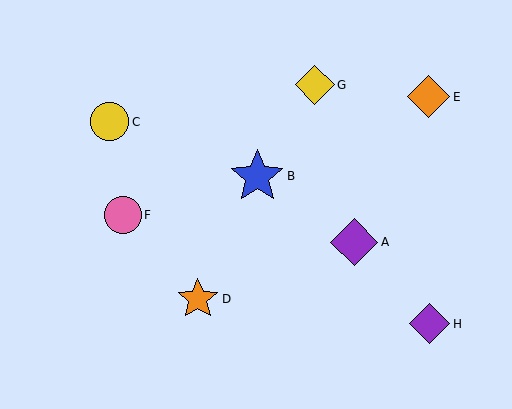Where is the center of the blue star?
The center of the blue star is at (257, 176).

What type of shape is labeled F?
Shape F is a pink circle.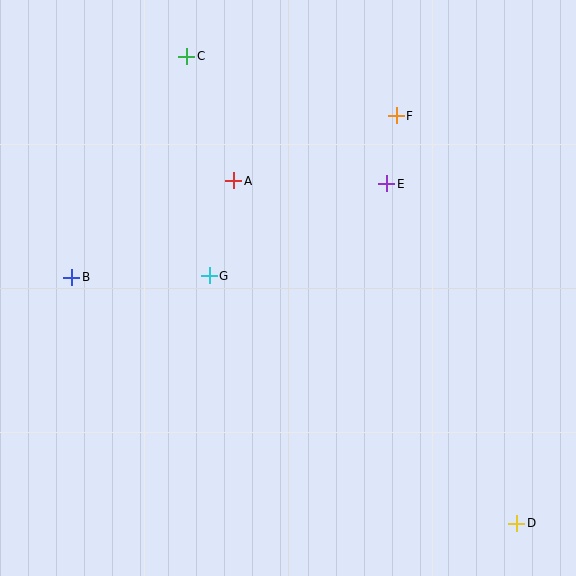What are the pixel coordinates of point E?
Point E is at (387, 184).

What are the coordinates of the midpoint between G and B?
The midpoint between G and B is at (140, 277).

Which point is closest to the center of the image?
Point G at (209, 276) is closest to the center.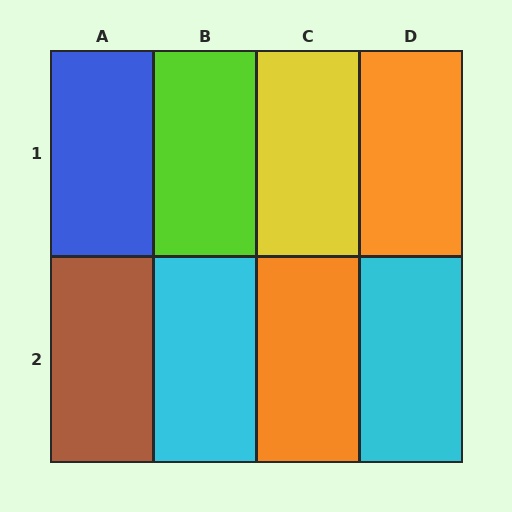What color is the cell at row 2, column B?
Cyan.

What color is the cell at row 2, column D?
Cyan.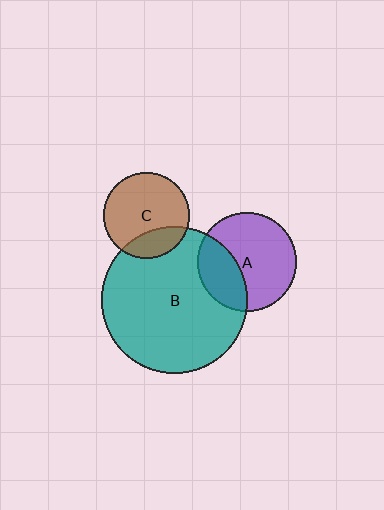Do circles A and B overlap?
Yes.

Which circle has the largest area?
Circle B (teal).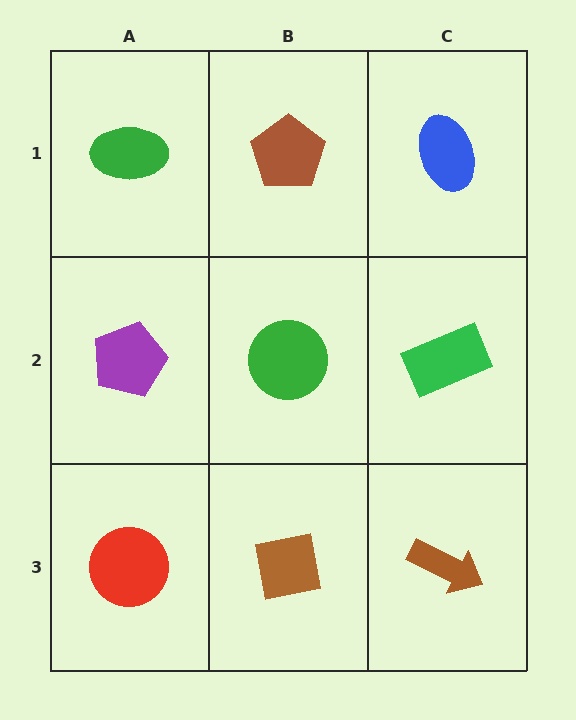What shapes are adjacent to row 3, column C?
A green rectangle (row 2, column C), a brown square (row 3, column B).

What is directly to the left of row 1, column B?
A green ellipse.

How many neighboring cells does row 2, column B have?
4.